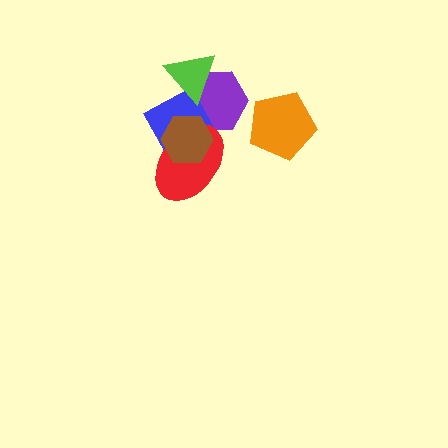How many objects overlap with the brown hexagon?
3 objects overlap with the brown hexagon.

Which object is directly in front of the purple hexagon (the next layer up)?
The blue diamond is directly in front of the purple hexagon.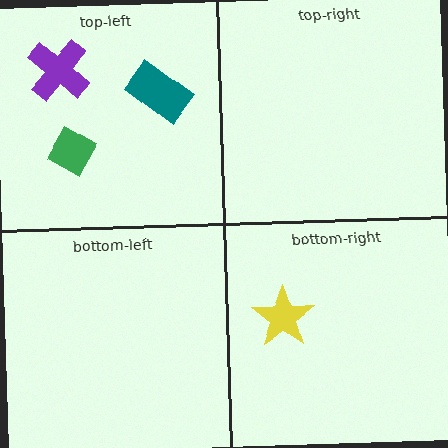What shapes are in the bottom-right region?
The yellow star.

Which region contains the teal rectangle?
The top-left region.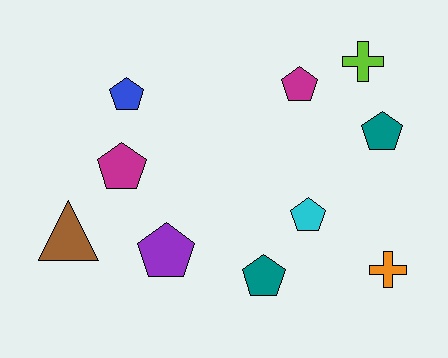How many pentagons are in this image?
There are 7 pentagons.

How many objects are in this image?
There are 10 objects.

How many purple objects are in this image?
There is 1 purple object.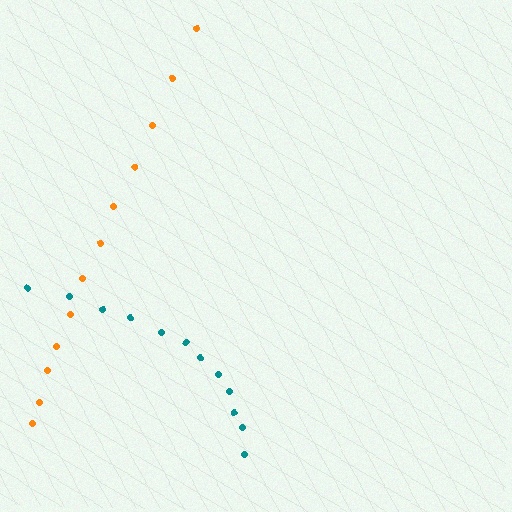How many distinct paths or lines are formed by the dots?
There are 2 distinct paths.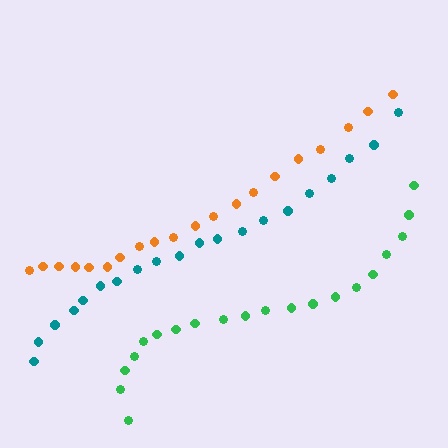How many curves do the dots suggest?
There are 3 distinct paths.